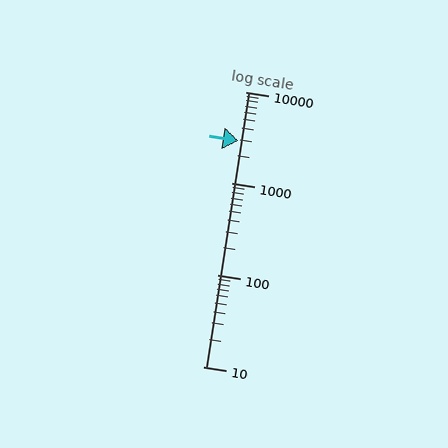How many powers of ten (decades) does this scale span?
The scale spans 3 decades, from 10 to 10000.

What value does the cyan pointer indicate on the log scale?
The pointer indicates approximately 2900.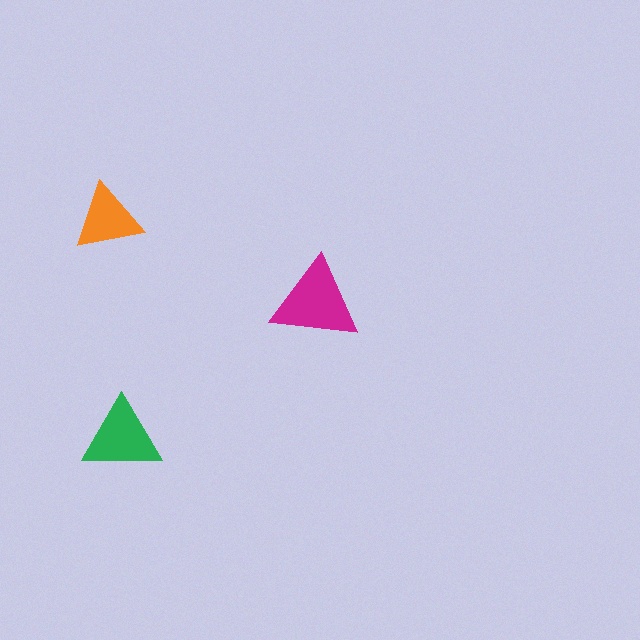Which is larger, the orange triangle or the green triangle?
The green one.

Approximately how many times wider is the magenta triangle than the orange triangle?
About 1.5 times wider.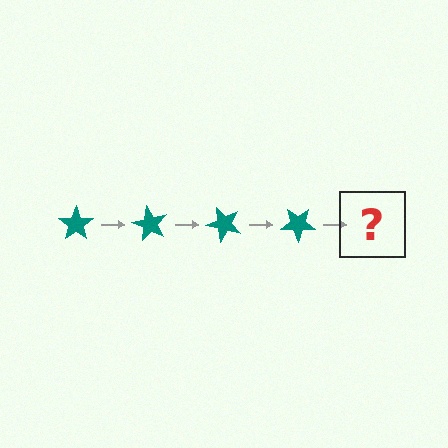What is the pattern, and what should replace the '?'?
The pattern is that the star rotates 60 degrees each step. The '?' should be a teal star rotated 240 degrees.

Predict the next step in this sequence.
The next step is a teal star rotated 240 degrees.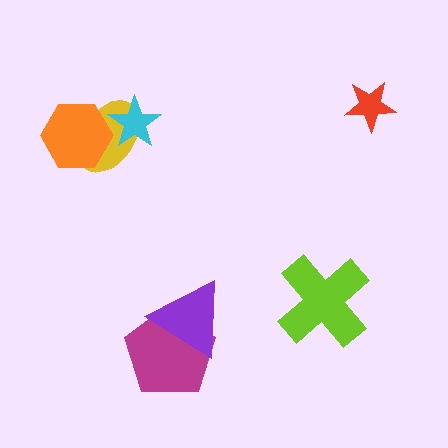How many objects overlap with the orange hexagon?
1 object overlaps with the orange hexagon.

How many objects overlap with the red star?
0 objects overlap with the red star.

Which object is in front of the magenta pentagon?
The purple triangle is in front of the magenta pentagon.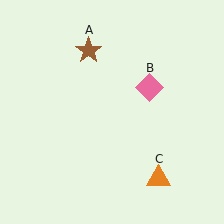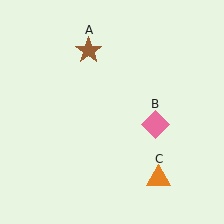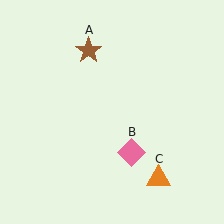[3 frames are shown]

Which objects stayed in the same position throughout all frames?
Brown star (object A) and orange triangle (object C) remained stationary.